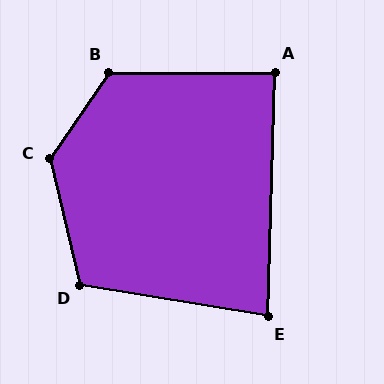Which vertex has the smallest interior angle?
E, at approximately 82 degrees.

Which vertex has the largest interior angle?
C, at approximately 133 degrees.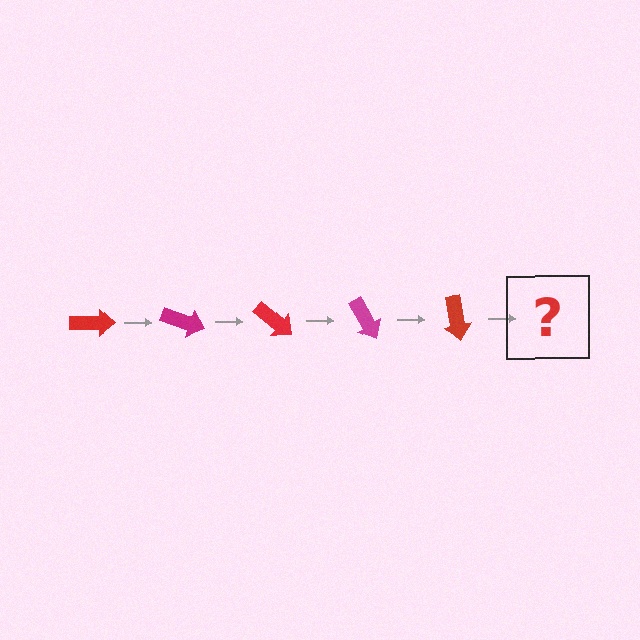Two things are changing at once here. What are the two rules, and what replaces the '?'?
The two rules are that it rotates 20 degrees each step and the color cycles through red and magenta. The '?' should be a magenta arrow, rotated 100 degrees from the start.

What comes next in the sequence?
The next element should be a magenta arrow, rotated 100 degrees from the start.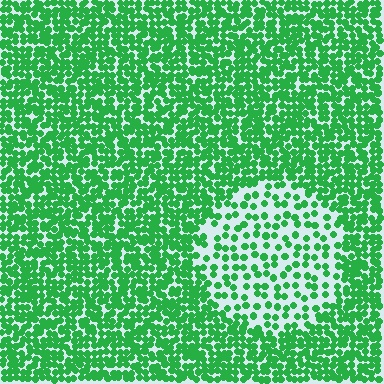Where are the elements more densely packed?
The elements are more densely packed outside the circle boundary.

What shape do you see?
I see a circle.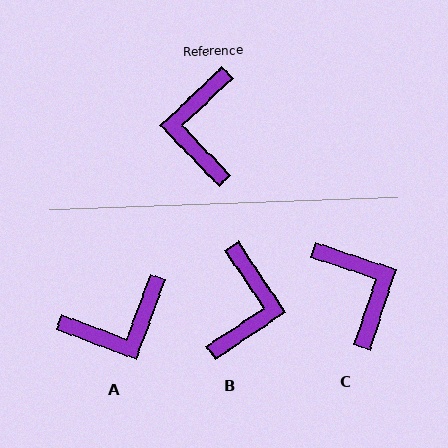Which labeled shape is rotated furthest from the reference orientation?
B, about 170 degrees away.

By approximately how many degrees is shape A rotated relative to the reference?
Approximately 116 degrees counter-clockwise.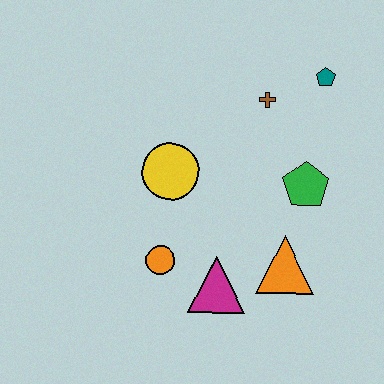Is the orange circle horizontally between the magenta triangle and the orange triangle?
No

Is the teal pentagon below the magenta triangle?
No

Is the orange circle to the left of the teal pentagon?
Yes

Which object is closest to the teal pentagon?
The brown cross is closest to the teal pentagon.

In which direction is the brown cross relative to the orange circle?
The brown cross is above the orange circle.